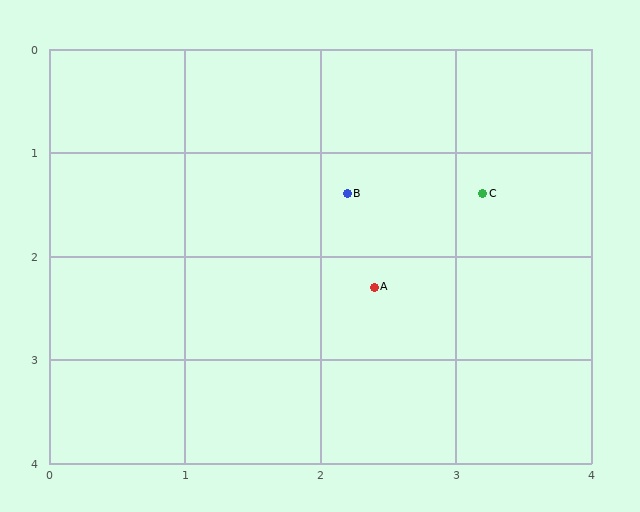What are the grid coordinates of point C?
Point C is at approximately (3.2, 1.4).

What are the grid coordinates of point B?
Point B is at approximately (2.2, 1.4).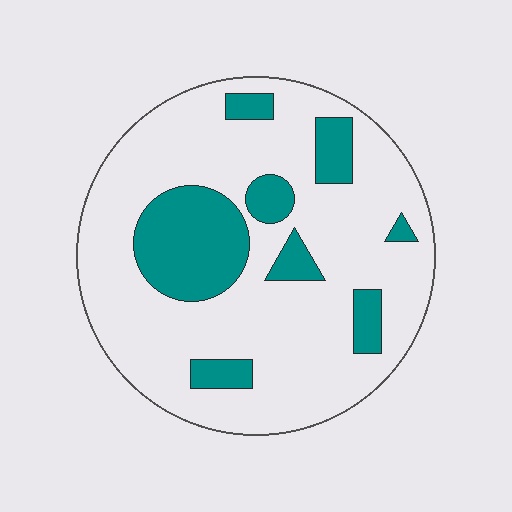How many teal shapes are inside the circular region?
8.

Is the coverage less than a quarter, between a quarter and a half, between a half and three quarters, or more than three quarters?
Less than a quarter.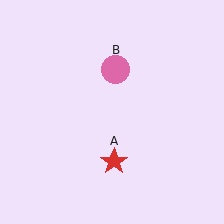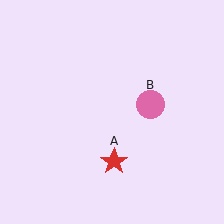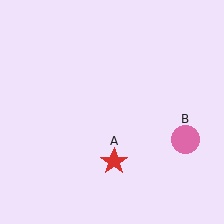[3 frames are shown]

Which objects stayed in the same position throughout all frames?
Red star (object A) remained stationary.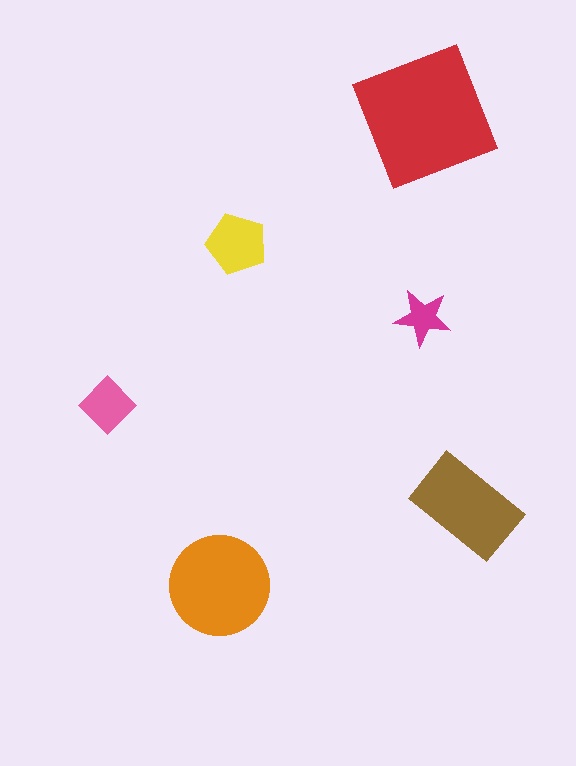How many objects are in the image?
There are 6 objects in the image.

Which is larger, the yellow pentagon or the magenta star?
The yellow pentagon.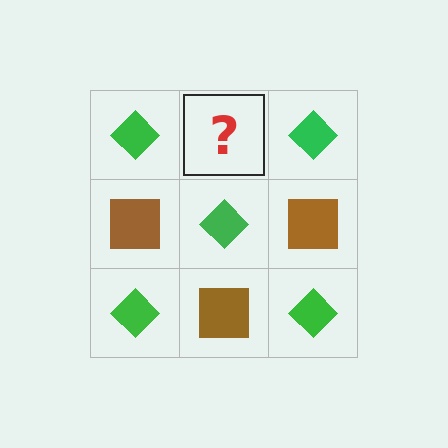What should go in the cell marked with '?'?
The missing cell should contain a brown square.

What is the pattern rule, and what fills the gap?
The rule is that it alternates green diamond and brown square in a checkerboard pattern. The gap should be filled with a brown square.